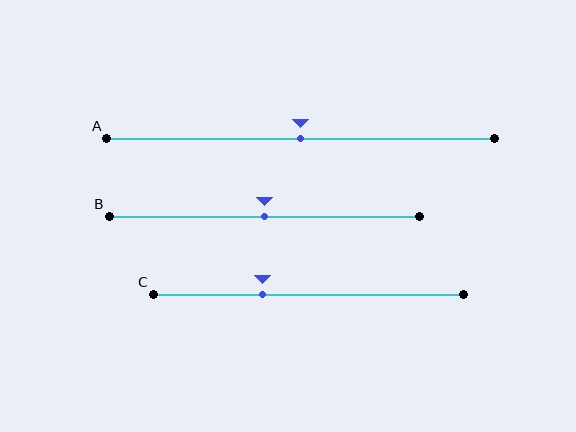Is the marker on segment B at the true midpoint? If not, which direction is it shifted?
Yes, the marker on segment B is at the true midpoint.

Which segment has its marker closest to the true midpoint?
Segment A has its marker closest to the true midpoint.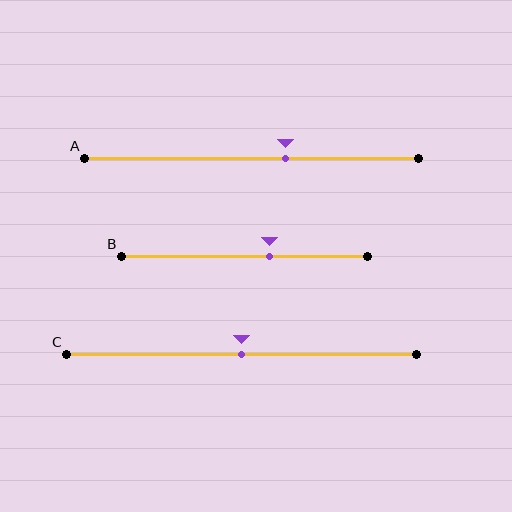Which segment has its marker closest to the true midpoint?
Segment C has its marker closest to the true midpoint.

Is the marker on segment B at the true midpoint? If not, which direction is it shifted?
No, the marker on segment B is shifted to the right by about 10% of the segment length.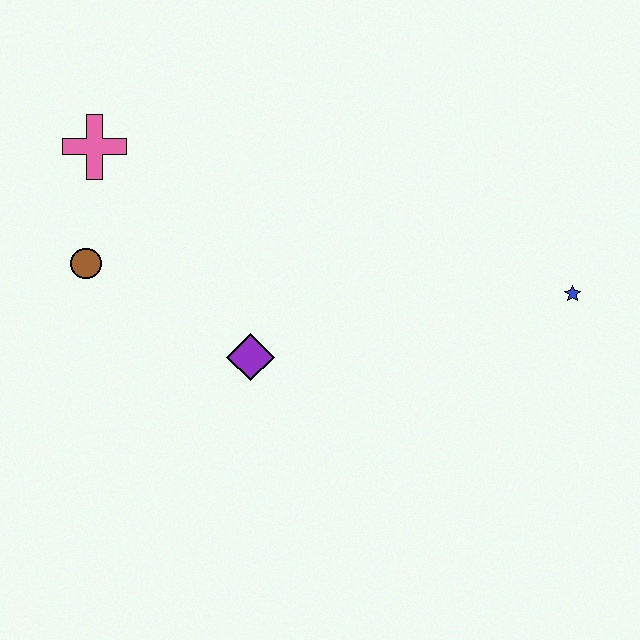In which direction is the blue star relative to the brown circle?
The blue star is to the right of the brown circle.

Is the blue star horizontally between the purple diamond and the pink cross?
No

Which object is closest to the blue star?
The purple diamond is closest to the blue star.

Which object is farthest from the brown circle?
The blue star is farthest from the brown circle.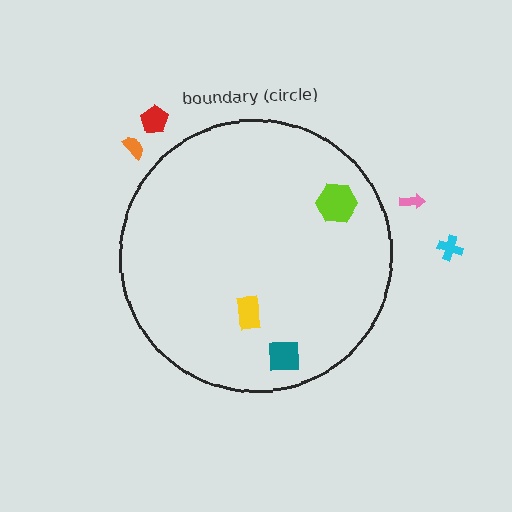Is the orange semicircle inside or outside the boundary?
Outside.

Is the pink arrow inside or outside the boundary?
Outside.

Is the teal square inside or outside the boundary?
Inside.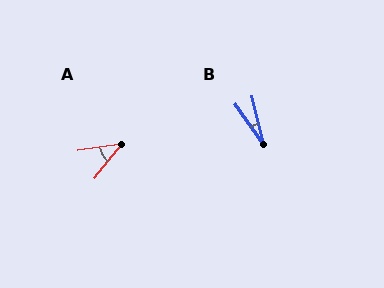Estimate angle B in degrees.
Approximately 21 degrees.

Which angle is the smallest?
B, at approximately 21 degrees.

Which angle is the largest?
A, at approximately 42 degrees.